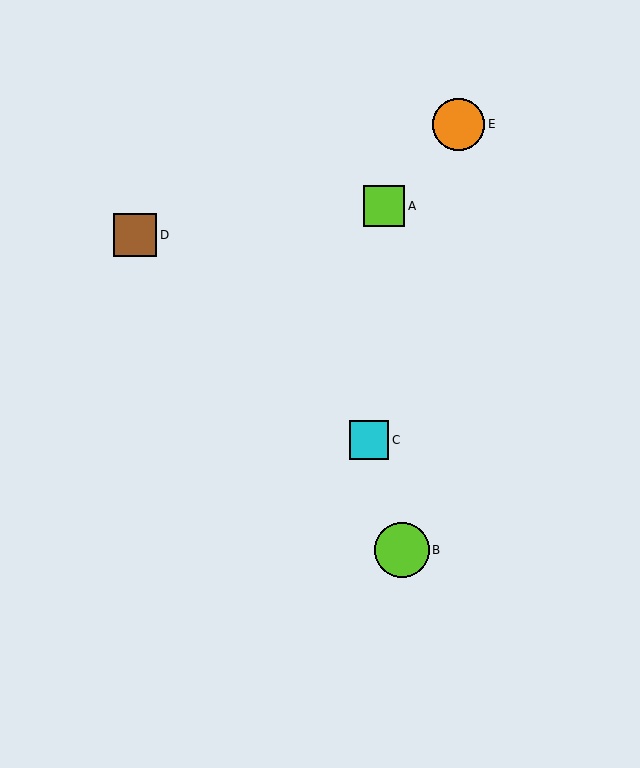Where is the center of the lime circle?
The center of the lime circle is at (402, 550).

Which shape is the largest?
The lime circle (labeled B) is the largest.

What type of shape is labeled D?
Shape D is a brown square.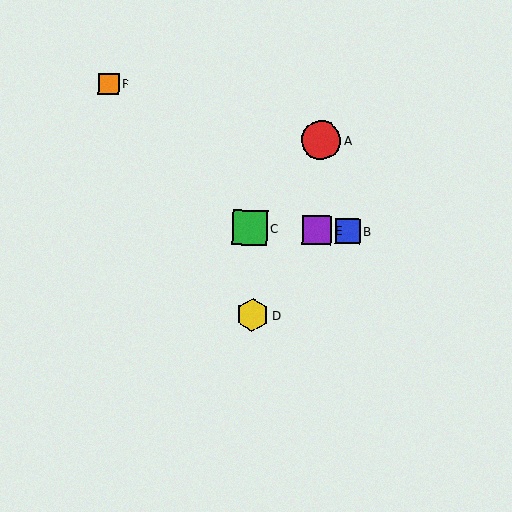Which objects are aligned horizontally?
Objects B, C, E are aligned horizontally.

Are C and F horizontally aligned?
No, C is at y≈228 and F is at y≈84.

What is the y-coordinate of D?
Object D is at y≈315.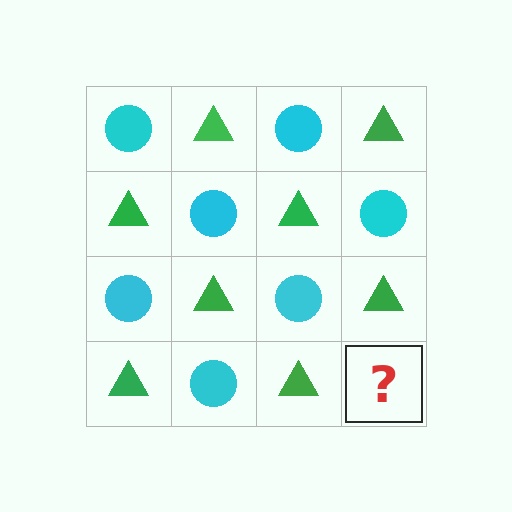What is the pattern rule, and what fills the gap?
The rule is that it alternates cyan circle and green triangle in a checkerboard pattern. The gap should be filled with a cyan circle.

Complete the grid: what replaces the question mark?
The question mark should be replaced with a cyan circle.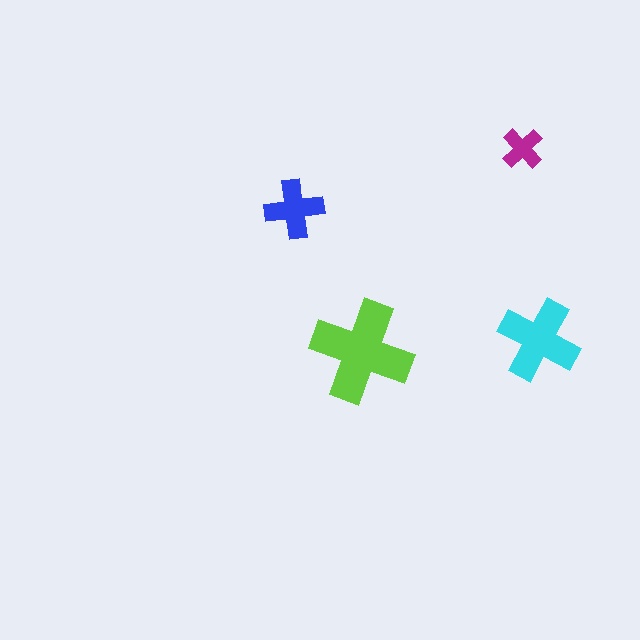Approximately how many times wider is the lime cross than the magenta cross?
About 2.5 times wider.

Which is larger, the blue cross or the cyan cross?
The cyan one.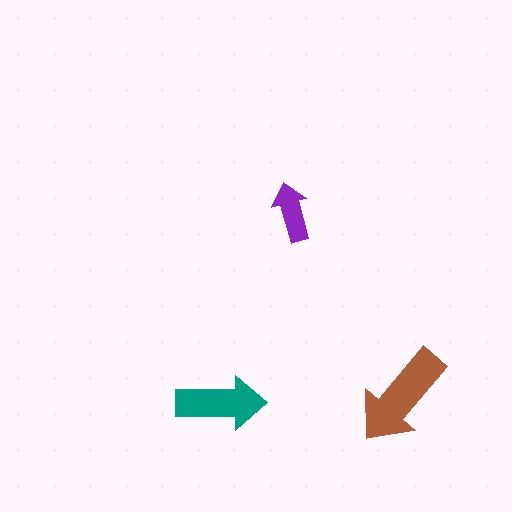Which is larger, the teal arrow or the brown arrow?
The brown one.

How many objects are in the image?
There are 3 objects in the image.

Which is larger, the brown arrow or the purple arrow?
The brown one.